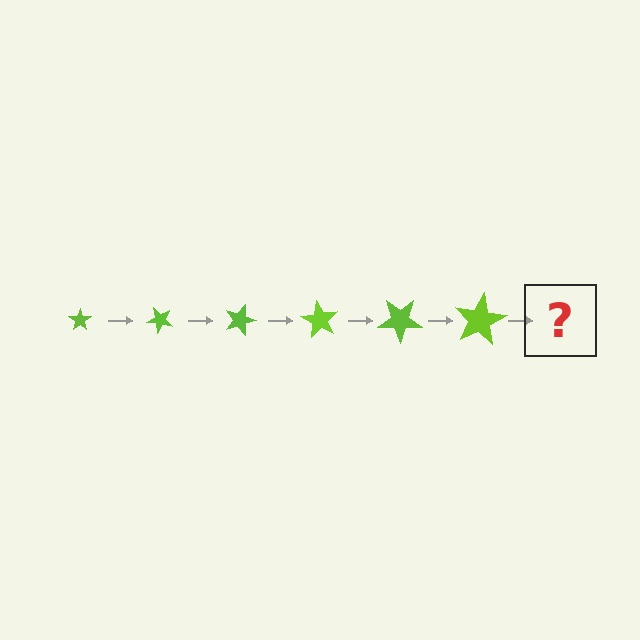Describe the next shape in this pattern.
It should be a star, larger than the previous one and rotated 270 degrees from the start.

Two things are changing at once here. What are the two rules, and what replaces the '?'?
The two rules are that the star grows larger each step and it rotates 45 degrees each step. The '?' should be a star, larger than the previous one and rotated 270 degrees from the start.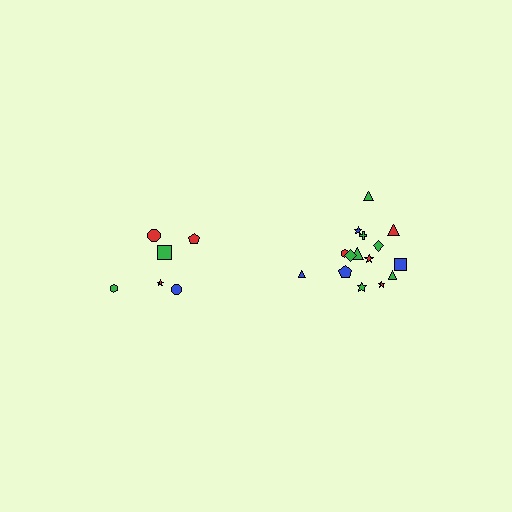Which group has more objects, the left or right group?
The right group.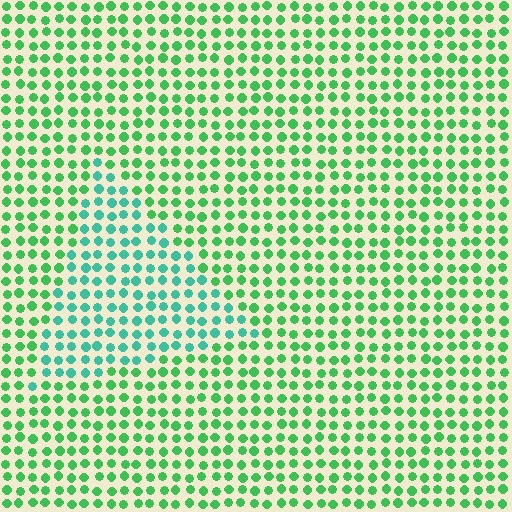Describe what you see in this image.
The image is filled with small green elements in a uniform arrangement. A triangle-shaped region is visible where the elements are tinted to a slightly different hue, forming a subtle color boundary.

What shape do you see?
I see a triangle.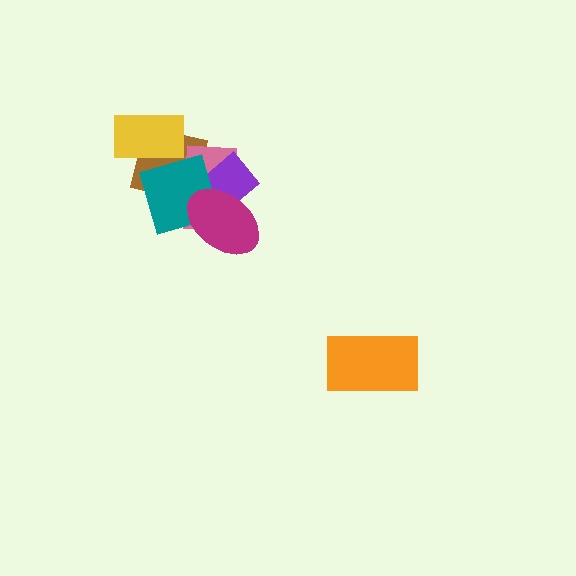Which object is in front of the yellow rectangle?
The teal diamond is in front of the yellow rectangle.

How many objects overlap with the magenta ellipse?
3 objects overlap with the magenta ellipse.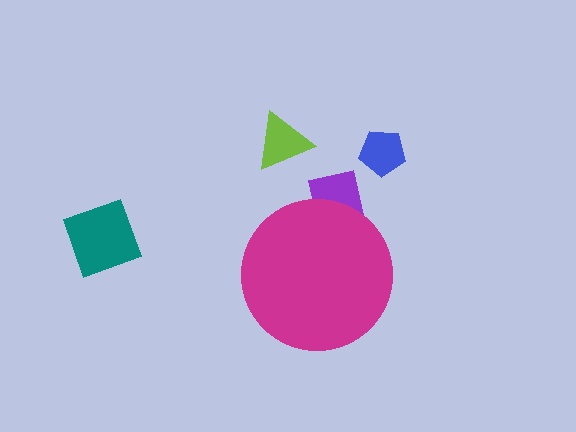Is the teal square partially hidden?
No, the teal square is fully visible.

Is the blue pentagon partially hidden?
No, the blue pentagon is fully visible.